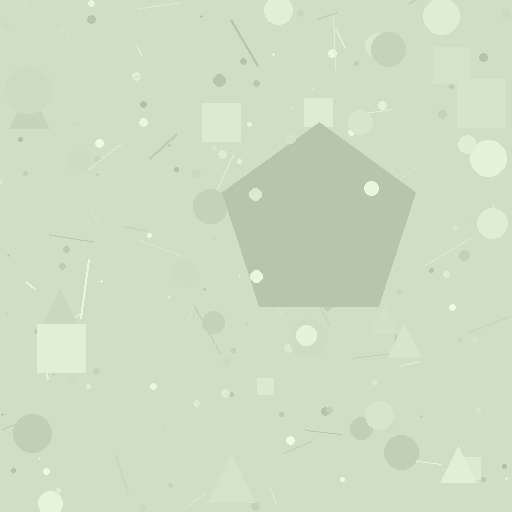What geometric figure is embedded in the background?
A pentagon is embedded in the background.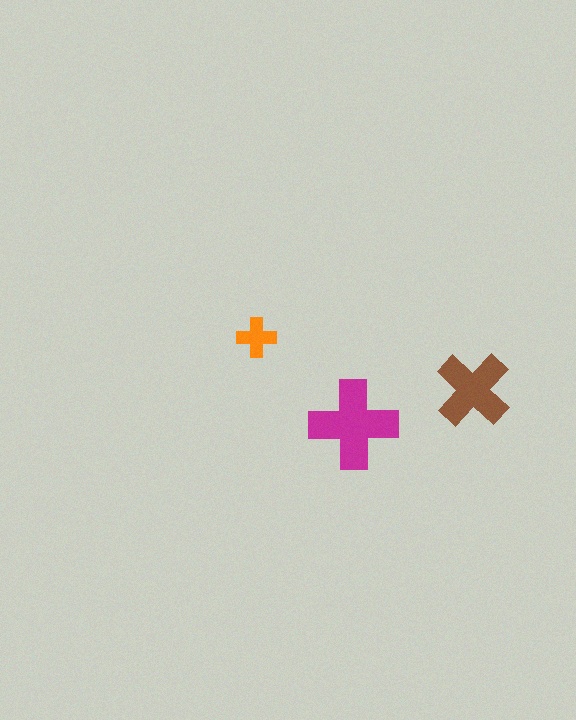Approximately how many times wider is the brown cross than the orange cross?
About 2 times wider.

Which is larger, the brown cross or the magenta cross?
The magenta one.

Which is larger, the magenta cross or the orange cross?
The magenta one.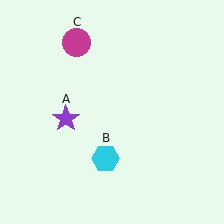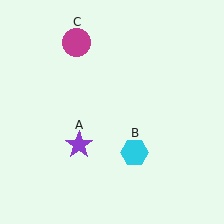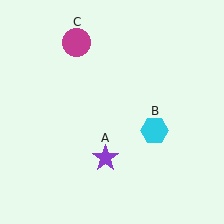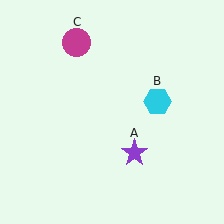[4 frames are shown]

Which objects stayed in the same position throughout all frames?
Magenta circle (object C) remained stationary.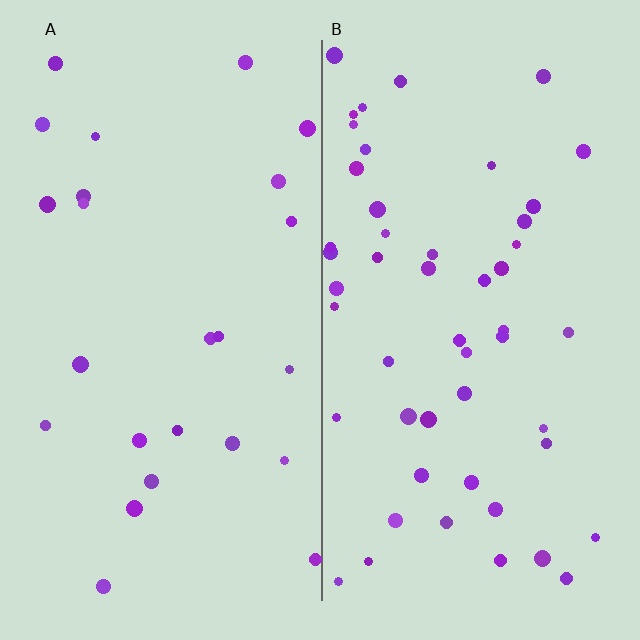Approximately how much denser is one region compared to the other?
Approximately 2.1× — region B over region A.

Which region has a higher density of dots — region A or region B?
B (the right).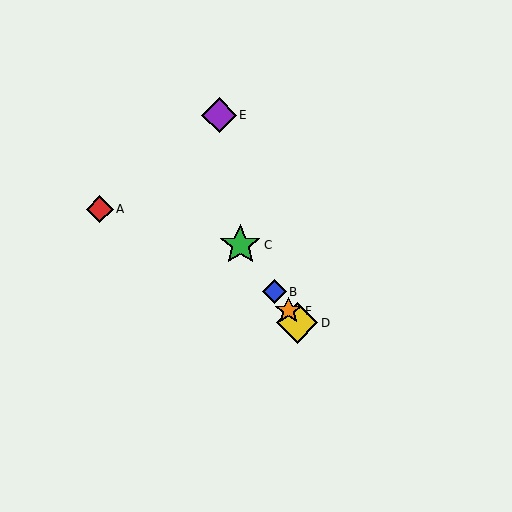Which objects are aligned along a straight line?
Objects B, C, D, F are aligned along a straight line.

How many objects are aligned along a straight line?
4 objects (B, C, D, F) are aligned along a straight line.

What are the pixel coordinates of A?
Object A is at (100, 209).